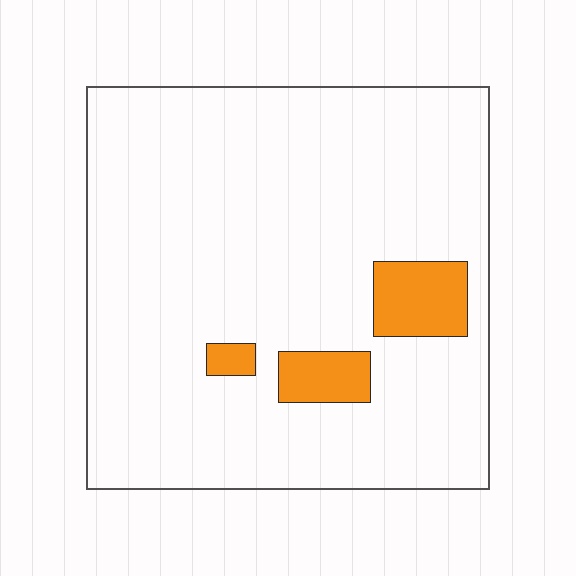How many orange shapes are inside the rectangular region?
3.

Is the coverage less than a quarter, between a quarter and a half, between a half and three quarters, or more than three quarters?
Less than a quarter.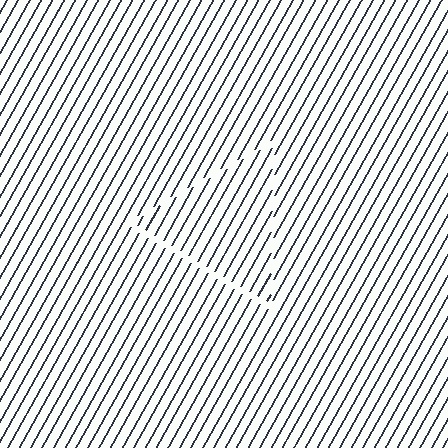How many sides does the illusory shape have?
3 sides — the line-ends trace a triangle.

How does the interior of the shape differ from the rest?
The interior of the shape contains the same grating, shifted by half a period — the contour is defined by the phase discontinuity where line-ends from the inner and outer gratings abut.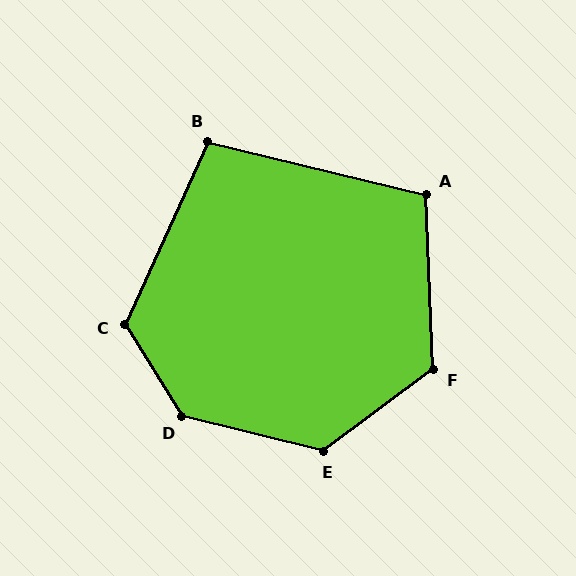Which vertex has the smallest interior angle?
B, at approximately 101 degrees.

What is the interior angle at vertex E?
Approximately 130 degrees (obtuse).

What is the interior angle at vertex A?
Approximately 106 degrees (obtuse).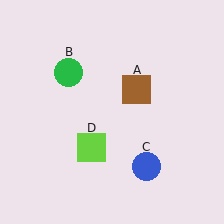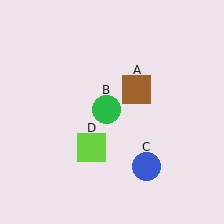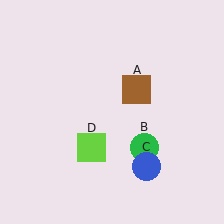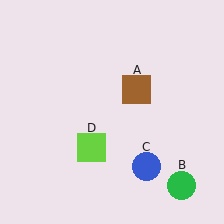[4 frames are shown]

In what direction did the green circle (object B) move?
The green circle (object B) moved down and to the right.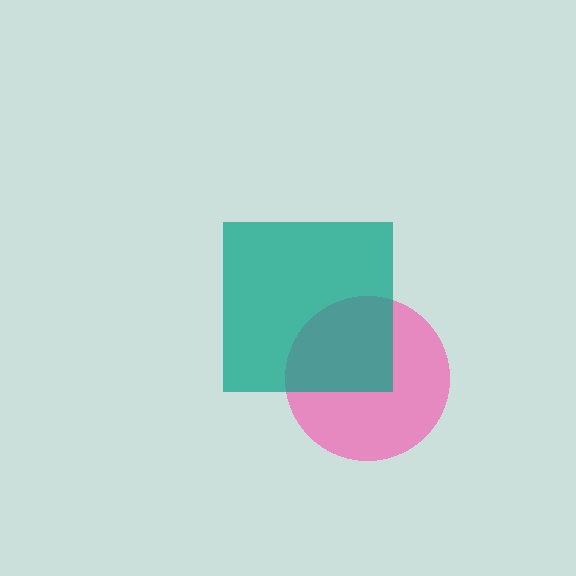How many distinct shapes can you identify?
There are 2 distinct shapes: a pink circle, a teal square.